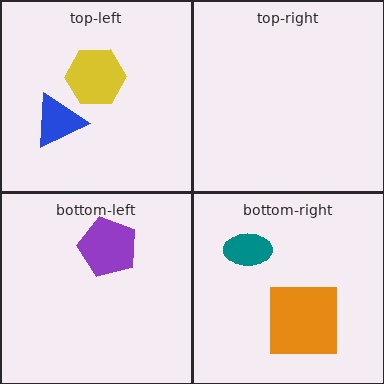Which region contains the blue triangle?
The top-left region.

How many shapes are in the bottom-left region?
1.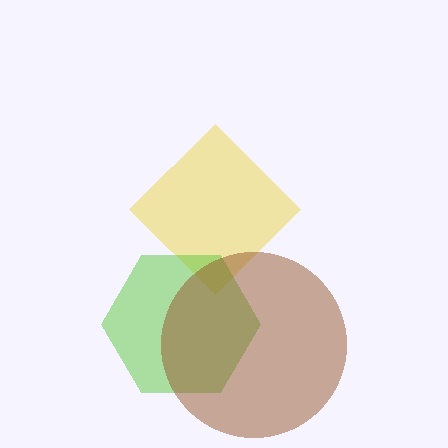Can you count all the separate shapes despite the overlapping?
Yes, there are 3 separate shapes.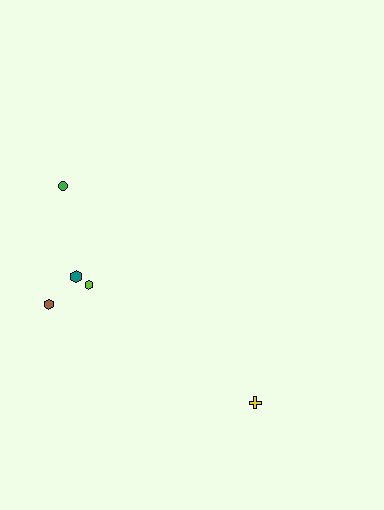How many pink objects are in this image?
There are no pink objects.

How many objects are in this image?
There are 5 objects.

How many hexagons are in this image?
There are 3 hexagons.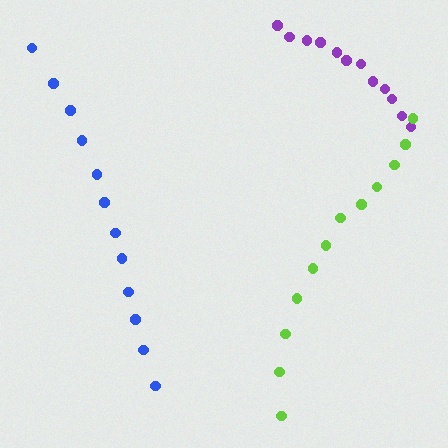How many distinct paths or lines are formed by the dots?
There are 3 distinct paths.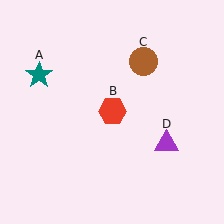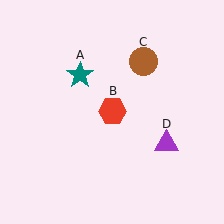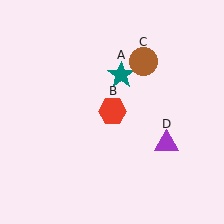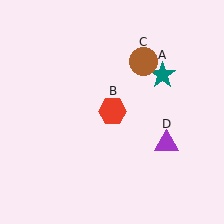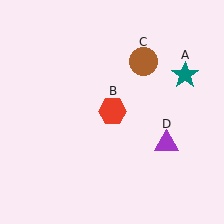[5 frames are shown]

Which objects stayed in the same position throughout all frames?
Red hexagon (object B) and brown circle (object C) and purple triangle (object D) remained stationary.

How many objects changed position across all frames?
1 object changed position: teal star (object A).